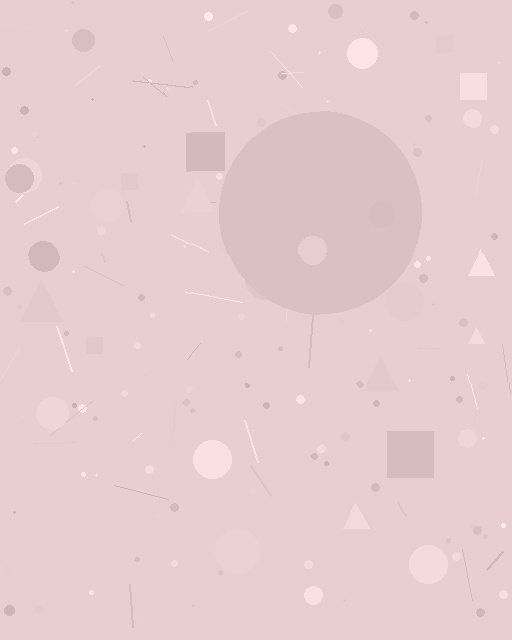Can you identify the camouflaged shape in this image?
The camouflaged shape is a circle.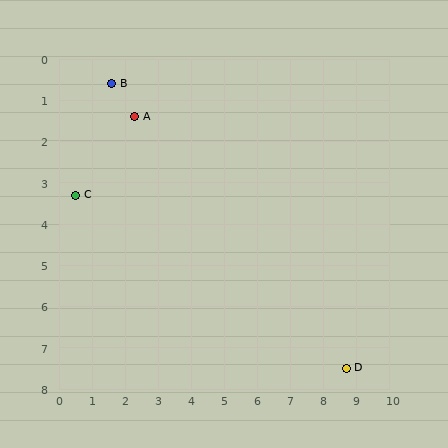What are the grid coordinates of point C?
Point C is at approximately (0.5, 3.3).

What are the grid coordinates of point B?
Point B is at approximately (1.6, 0.6).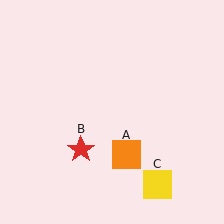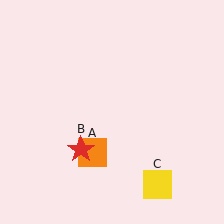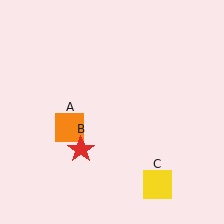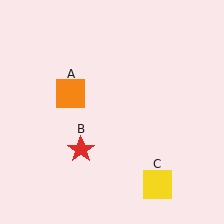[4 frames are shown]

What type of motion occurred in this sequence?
The orange square (object A) rotated clockwise around the center of the scene.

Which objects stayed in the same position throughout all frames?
Red star (object B) and yellow square (object C) remained stationary.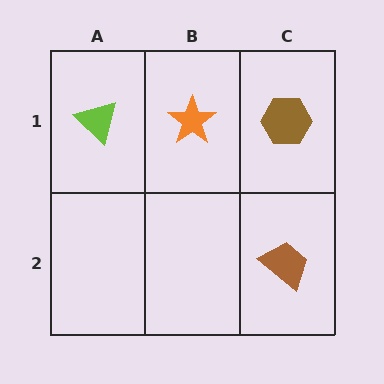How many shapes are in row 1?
3 shapes.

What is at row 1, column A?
A lime triangle.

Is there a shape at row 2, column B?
No, that cell is empty.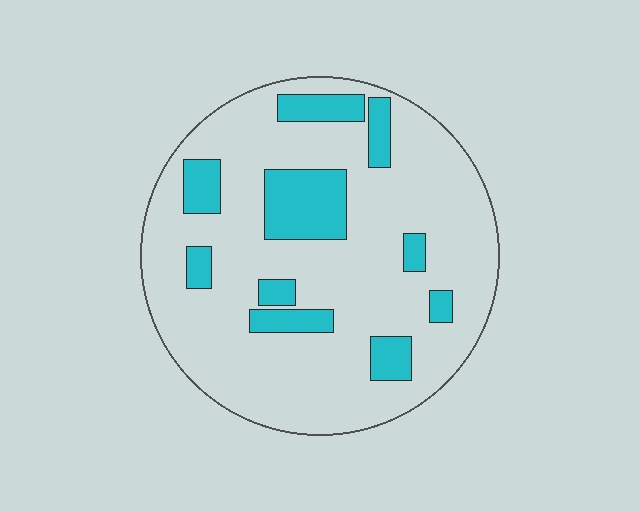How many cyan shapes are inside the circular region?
10.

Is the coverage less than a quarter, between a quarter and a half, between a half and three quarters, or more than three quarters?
Less than a quarter.